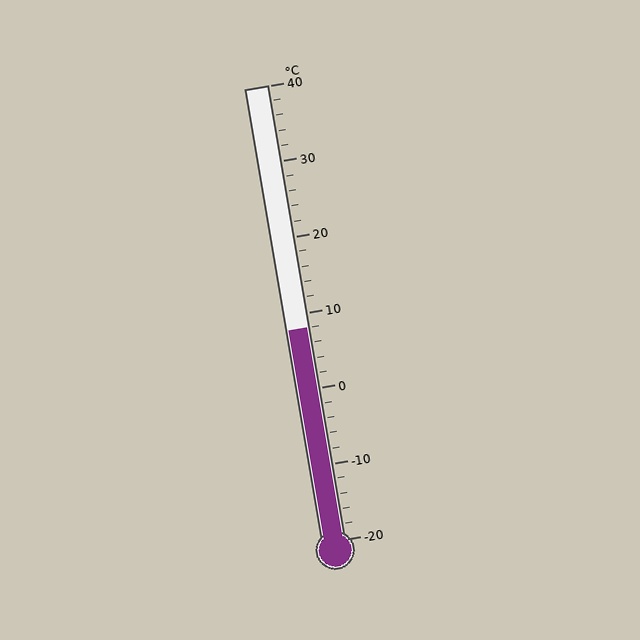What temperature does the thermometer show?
The thermometer shows approximately 8°C.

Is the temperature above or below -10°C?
The temperature is above -10°C.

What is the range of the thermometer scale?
The thermometer scale ranges from -20°C to 40°C.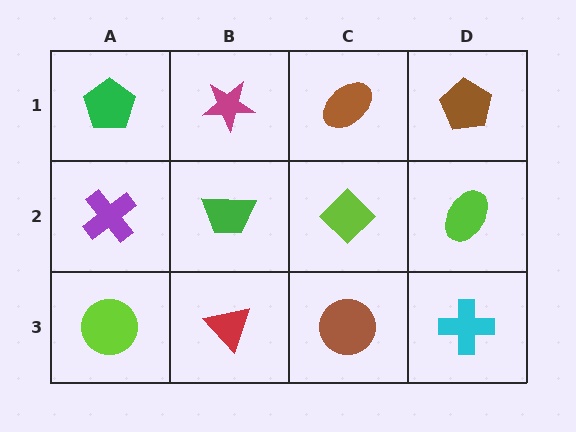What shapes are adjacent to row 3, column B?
A green trapezoid (row 2, column B), a lime circle (row 3, column A), a brown circle (row 3, column C).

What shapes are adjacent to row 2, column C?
A brown ellipse (row 1, column C), a brown circle (row 3, column C), a green trapezoid (row 2, column B), a lime ellipse (row 2, column D).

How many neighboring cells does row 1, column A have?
2.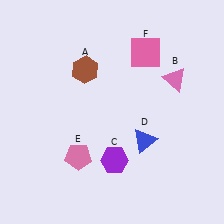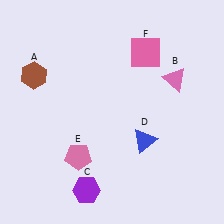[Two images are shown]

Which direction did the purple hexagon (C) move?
The purple hexagon (C) moved down.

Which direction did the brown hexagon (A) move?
The brown hexagon (A) moved left.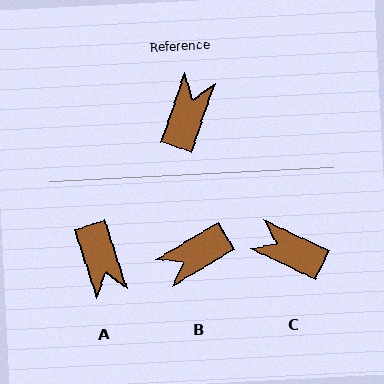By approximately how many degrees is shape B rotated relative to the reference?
Approximately 140 degrees counter-clockwise.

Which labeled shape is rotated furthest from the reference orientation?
A, about 143 degrees away.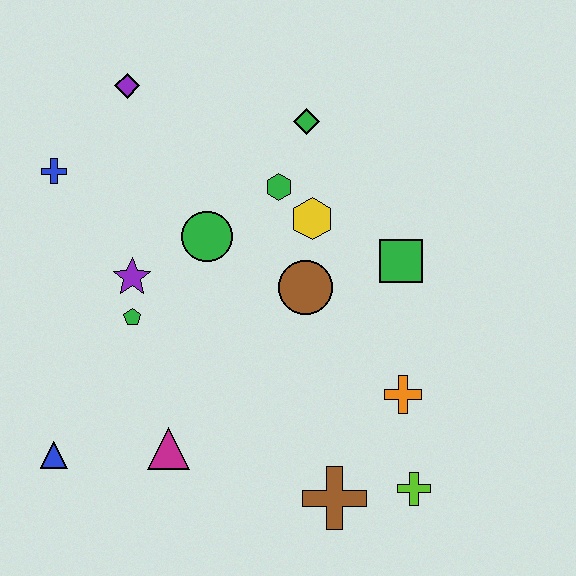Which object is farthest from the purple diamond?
The lime cross is farthest from the purple diamond.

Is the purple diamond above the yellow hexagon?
Yes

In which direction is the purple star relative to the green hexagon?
The purple star is to the left of the green hexagon.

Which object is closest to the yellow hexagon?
The green hexagon is closest to the yellow hexagon.